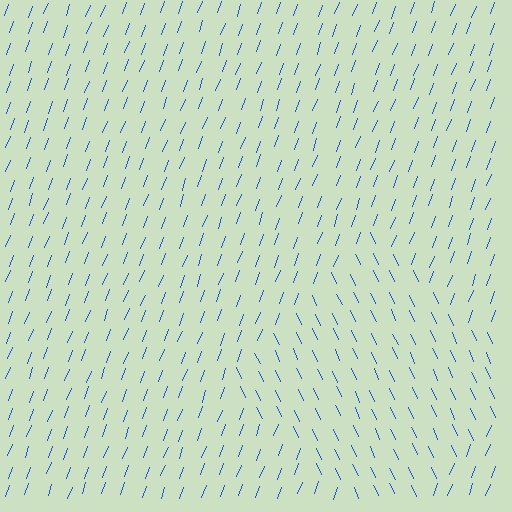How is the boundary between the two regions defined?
The boundary is defined purely by a change in line orientation (approximately 45 degrees difference). All lines are the same color and thickness.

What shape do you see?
I see a diamond.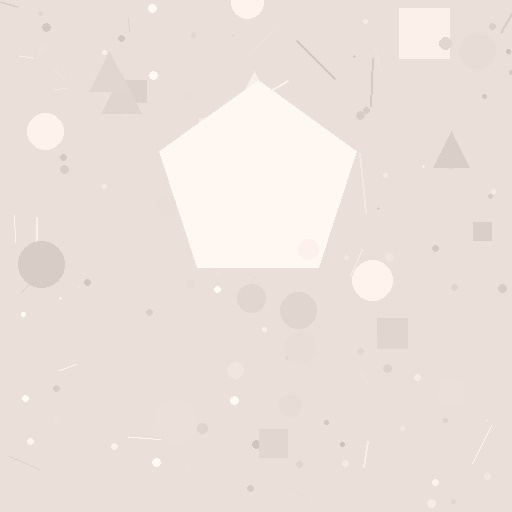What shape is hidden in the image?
A pentagon is hidden in the image.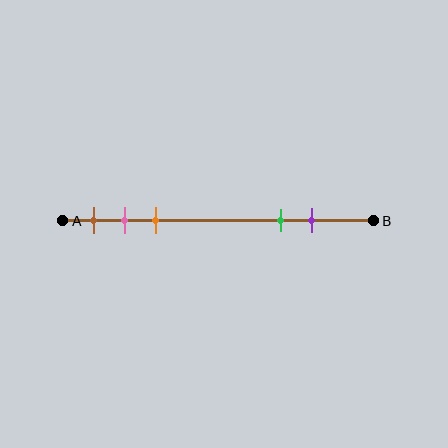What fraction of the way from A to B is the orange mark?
The orange mark is approximately 30% (0.3) of the way from A to B.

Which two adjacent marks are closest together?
The pink and orange marks are the closest adjacent pair.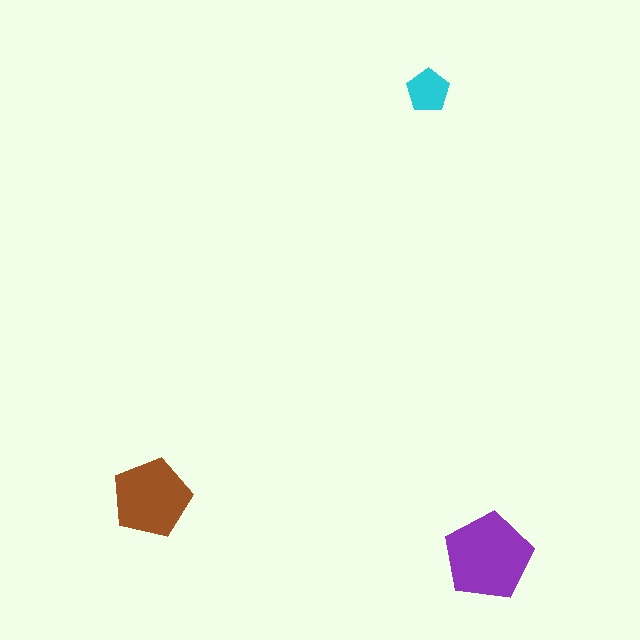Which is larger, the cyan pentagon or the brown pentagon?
The brown one.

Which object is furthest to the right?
The purple pentagon is rightmost.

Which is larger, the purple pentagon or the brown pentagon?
The purple one.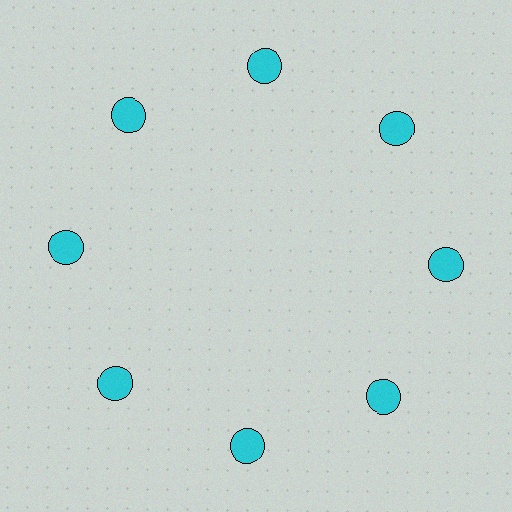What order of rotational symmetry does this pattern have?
This pattern has 8-fold rotational symmetry.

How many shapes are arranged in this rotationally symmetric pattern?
There are 8 shapes, arranged in 8 groups of 1.